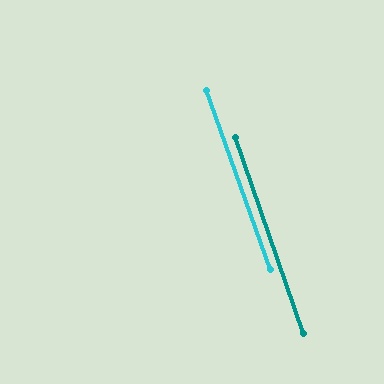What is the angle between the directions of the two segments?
Approximately 1 degree.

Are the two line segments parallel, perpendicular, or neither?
Parallel — their directions differ by only 0.6°.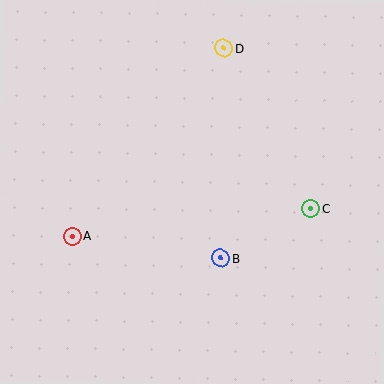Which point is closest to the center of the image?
Point B at (221, 258) is closest to the center.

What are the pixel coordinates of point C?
Point C is at (311, 209).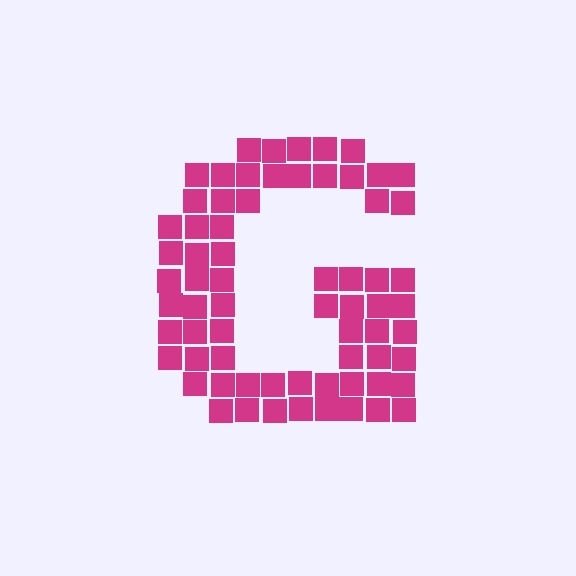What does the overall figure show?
The overall figure shows the letter G.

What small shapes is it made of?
It is made of small squares.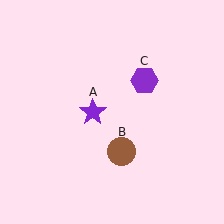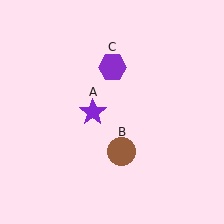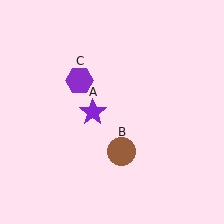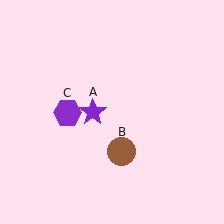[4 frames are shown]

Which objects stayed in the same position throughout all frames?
Purple star (object A) and brown circle (object B) remained stationary.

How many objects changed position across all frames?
1 object changed position: purple hexagon (object C).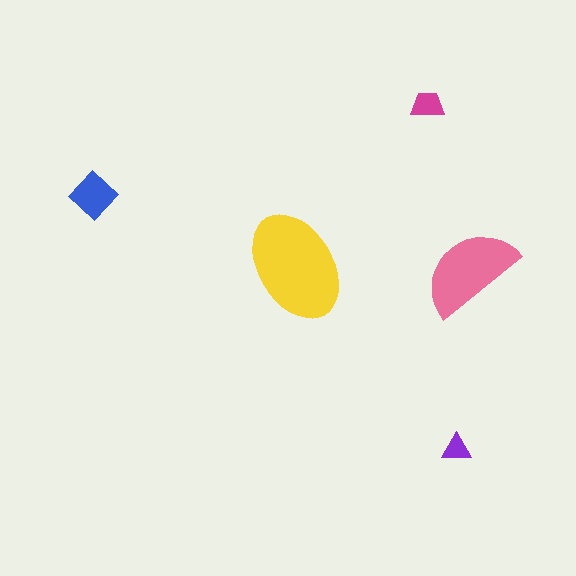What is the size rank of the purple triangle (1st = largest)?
5th.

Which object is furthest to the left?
The blue diamond is leftmost.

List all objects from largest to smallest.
The yellow ellipse, the pink semicircle, the blue diamond, the magenta trapezoid, the purple triangle.